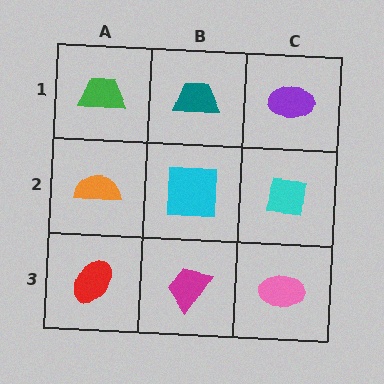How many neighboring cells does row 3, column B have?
3.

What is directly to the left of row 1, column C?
A teal trapezoid.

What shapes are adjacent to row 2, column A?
A green trapezoid (row 1, column A), a red ellipse (row 3, column A), a cyan square (row 2, column B).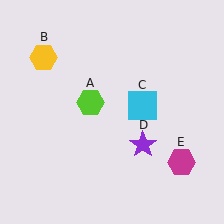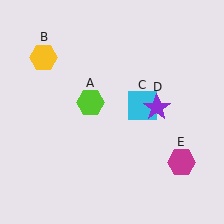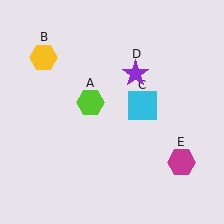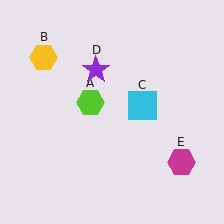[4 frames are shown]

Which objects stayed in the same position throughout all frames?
Lime hexagon (object A) and yellow hexagon (object B) and cyan square (object C) and magenta hexagon (object E) remained stationary.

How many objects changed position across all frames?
1 object changed position: purple star (object D).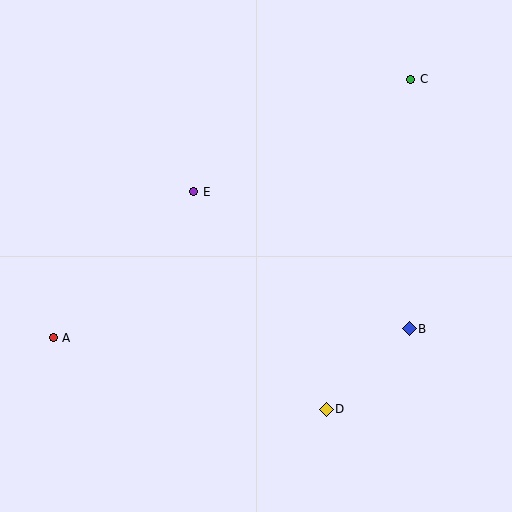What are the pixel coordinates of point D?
Point D is at (326, 409).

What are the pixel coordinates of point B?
Point B is at (409, 329).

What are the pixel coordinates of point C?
Point C is at (411, 79).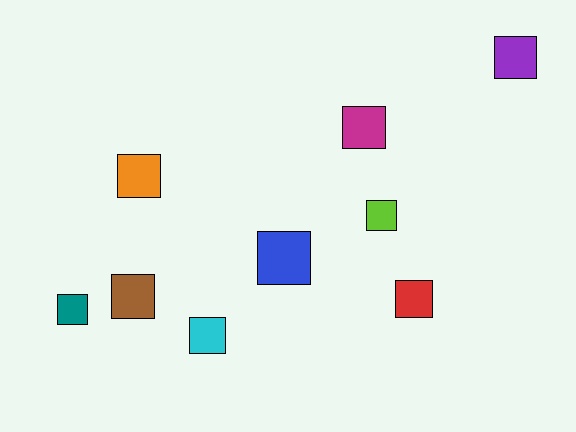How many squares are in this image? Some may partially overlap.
There are 9 squares.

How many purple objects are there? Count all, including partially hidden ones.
There is 1 purple object.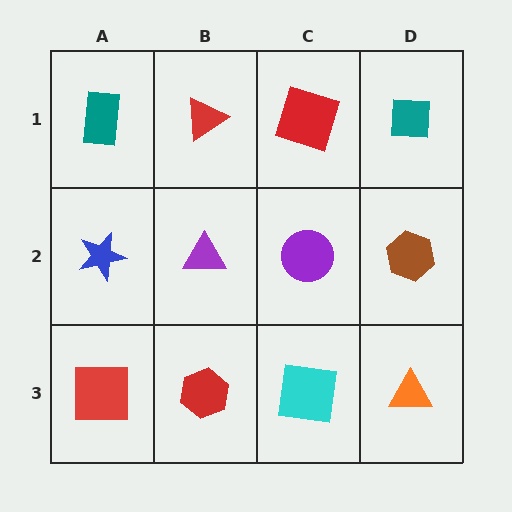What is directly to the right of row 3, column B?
A cyan square.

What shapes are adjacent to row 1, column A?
A blue star (row 2, column A), a red triangle (row 1, column B).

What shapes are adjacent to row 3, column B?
A purple triangle (row 2, column B), a red square (row 3, column A), a cyan square (row 3, column C).